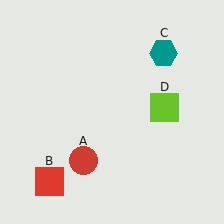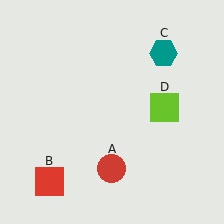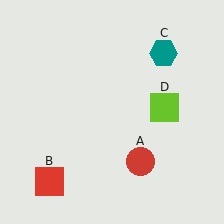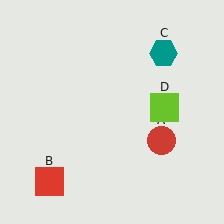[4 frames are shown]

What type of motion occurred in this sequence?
The red circle (object A) rotated counterclockwise around the center of the scene.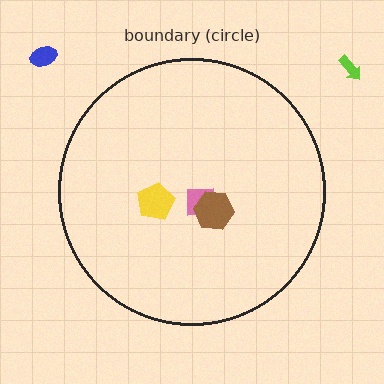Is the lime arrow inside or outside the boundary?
Outside.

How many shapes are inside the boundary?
3 inside, 2 outside.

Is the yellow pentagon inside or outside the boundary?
Inside.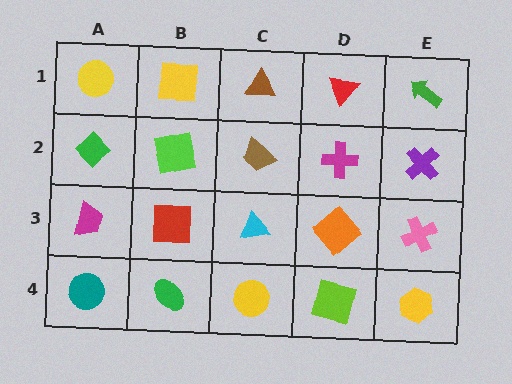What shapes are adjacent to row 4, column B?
A red square (row 3, column B), a teal circle (row 4, column A), a yellow circle (row 4, column C).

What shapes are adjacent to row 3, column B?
A lime square (row 2, column B), a green ellipse (row 4, column B), a magenta trapezoid (row 3, column A), a cyan triangle (row 3, column C).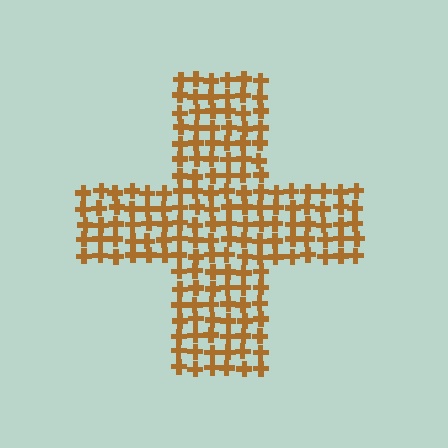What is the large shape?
The large shape is a cross.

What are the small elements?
The small elements are crosses.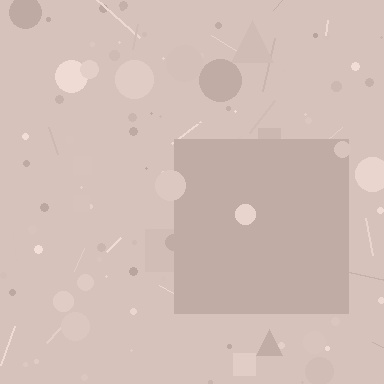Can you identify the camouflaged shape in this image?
The camouflaged shape is a square.